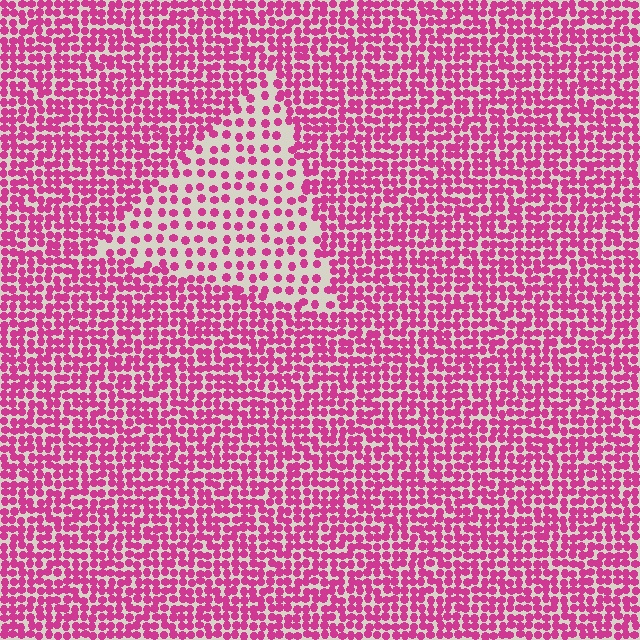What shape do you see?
I see a triangle.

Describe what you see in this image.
The image contains small magenta elements arranged at two different densities. A triangle-shaped region is visible where the elements are less densely packed than the surrounding area.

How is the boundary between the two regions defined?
The boundary is defined by a change in element density (approximately 2.1x ratio). All elements are the same color, size, and shape.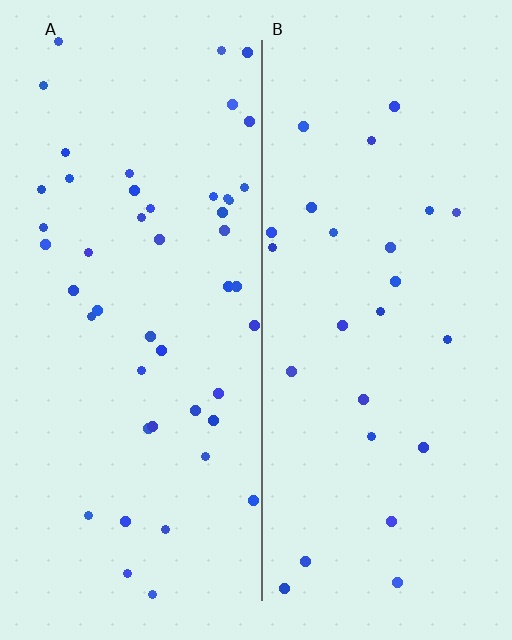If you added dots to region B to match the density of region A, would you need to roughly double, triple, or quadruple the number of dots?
Approximately double.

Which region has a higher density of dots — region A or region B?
A (the left).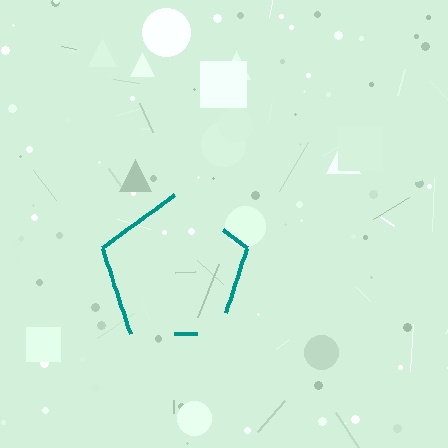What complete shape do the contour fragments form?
The contour fragments form a pentagon.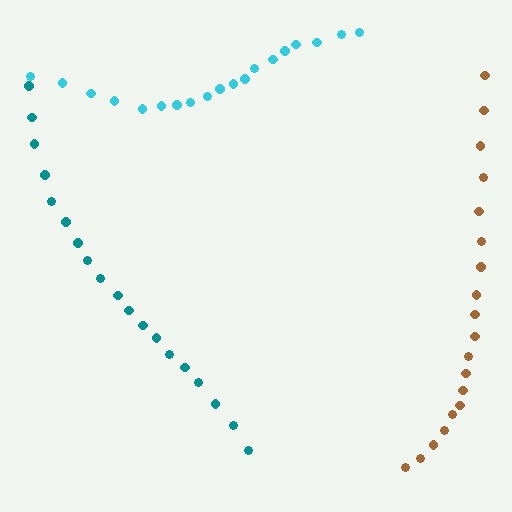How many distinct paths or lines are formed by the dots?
There are 3 distinct paths.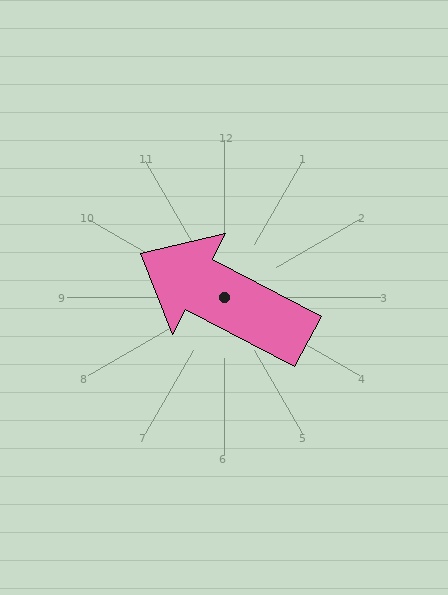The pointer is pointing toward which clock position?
Roughly 10 o'clock.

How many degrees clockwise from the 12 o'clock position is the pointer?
Approximately 298 degrees.